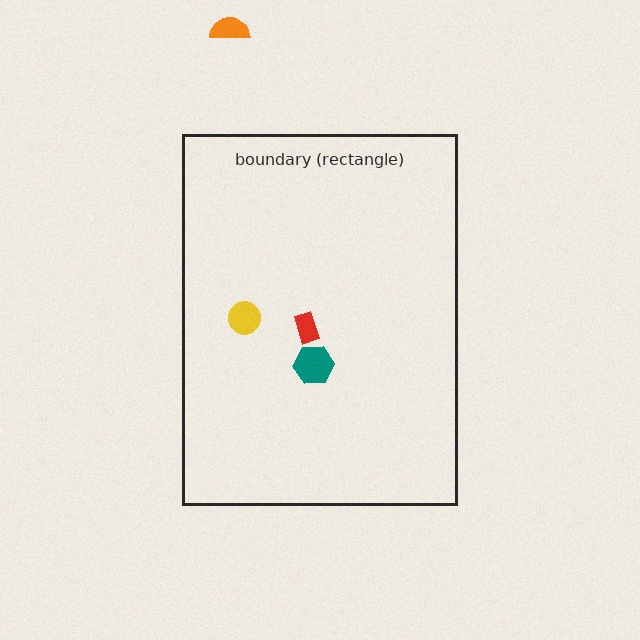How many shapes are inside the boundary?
3 inside, 1 outside.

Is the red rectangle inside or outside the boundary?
Inside.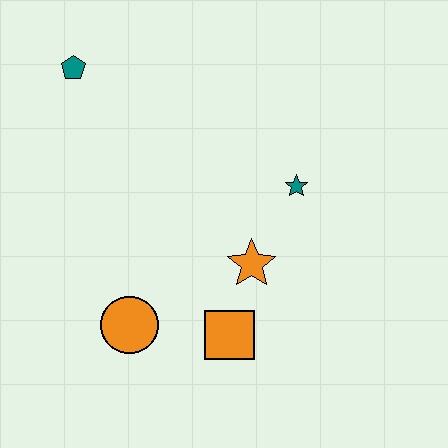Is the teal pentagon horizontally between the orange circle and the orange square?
No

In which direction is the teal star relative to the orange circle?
The teal star is to the right of the orange circle.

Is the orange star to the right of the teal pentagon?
Yes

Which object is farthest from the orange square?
The teal pentagon is farthest from the orange square.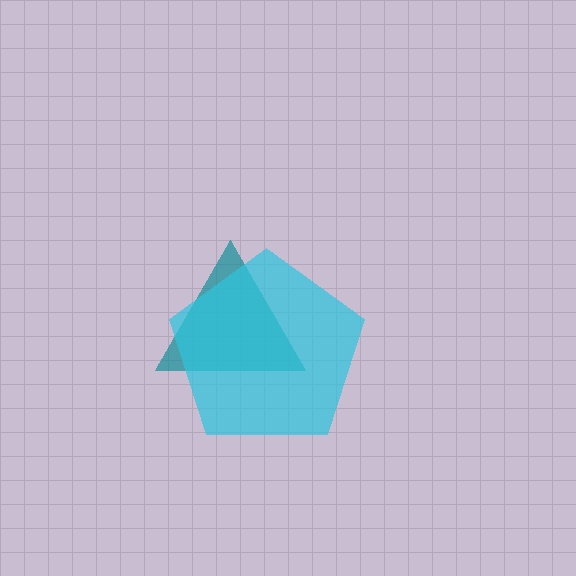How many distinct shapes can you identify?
There are 2 distinct shapes: a teal triangle, a cyan pentagon.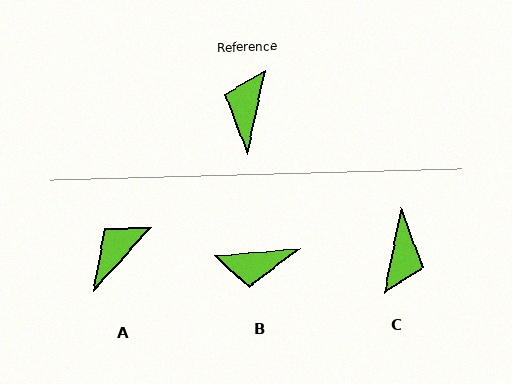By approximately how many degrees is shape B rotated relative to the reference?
Approximately 107 degrees counter-clockwise.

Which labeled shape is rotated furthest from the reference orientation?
C, about 179 degrees away.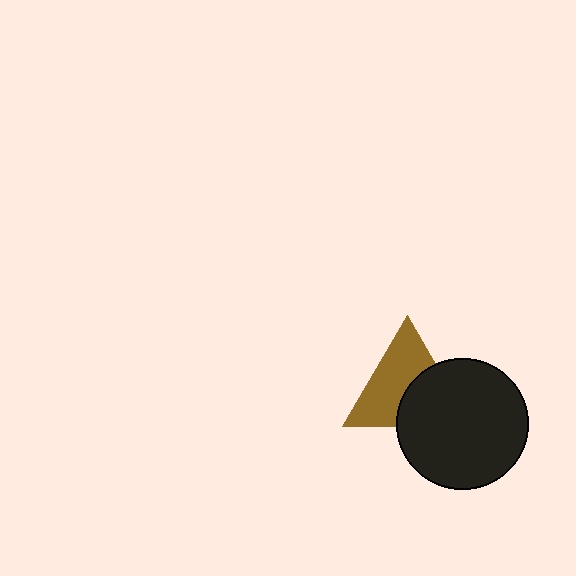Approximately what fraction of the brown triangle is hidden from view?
Roughly 41% of the brown triangle is hidden behind the black circle.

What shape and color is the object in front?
The object in front is a black circle.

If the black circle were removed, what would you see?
You would see the complete brown triangle.